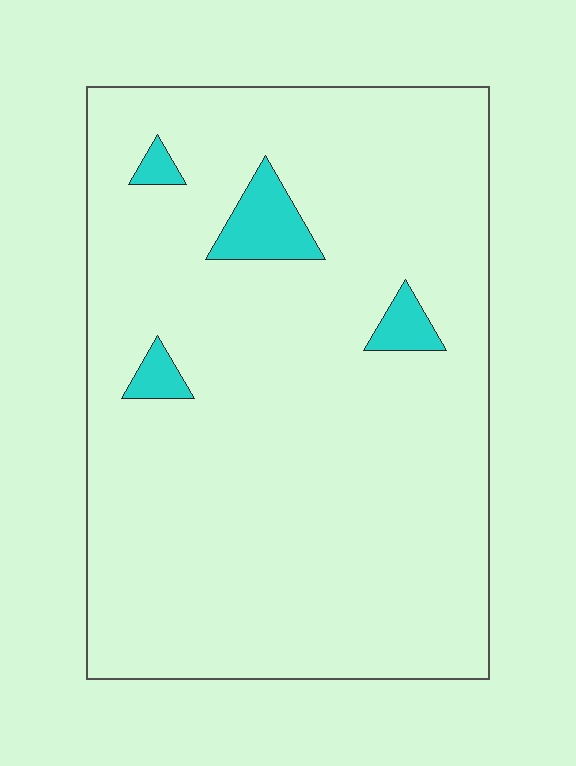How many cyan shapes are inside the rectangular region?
4.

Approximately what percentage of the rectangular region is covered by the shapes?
Approximately 5%.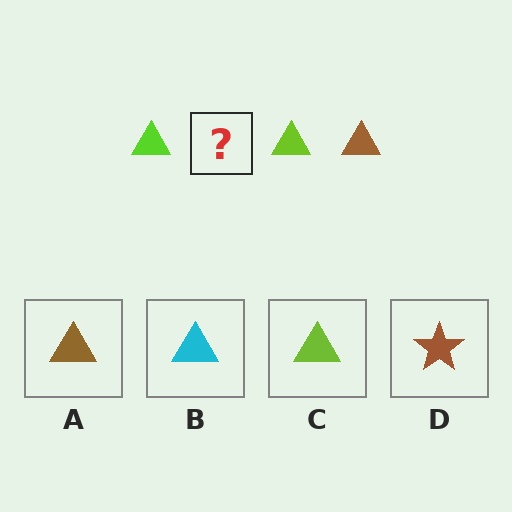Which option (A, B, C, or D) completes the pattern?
A.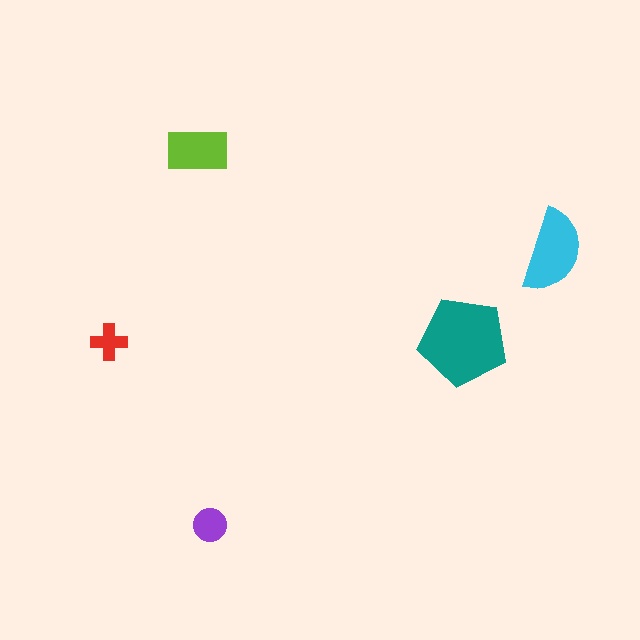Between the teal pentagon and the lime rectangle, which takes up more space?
The teal pentagon.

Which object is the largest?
The teal pentagon.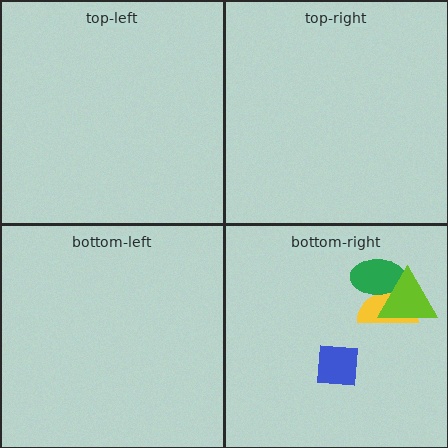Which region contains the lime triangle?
The bottom-right region.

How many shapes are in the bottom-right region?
4.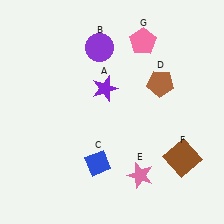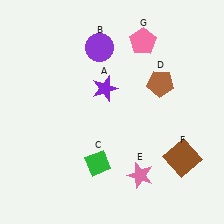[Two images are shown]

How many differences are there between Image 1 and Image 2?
There is 1 difference between the two images.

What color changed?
The diamond (C) changed from blue in Image 1 to green in Image 2.